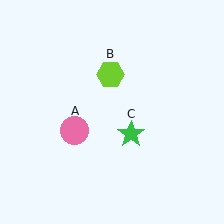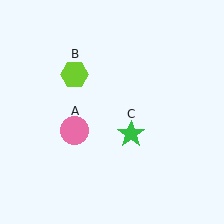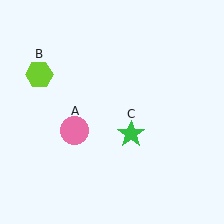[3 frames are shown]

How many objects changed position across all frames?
1 object changed position: lime hexagon (object B).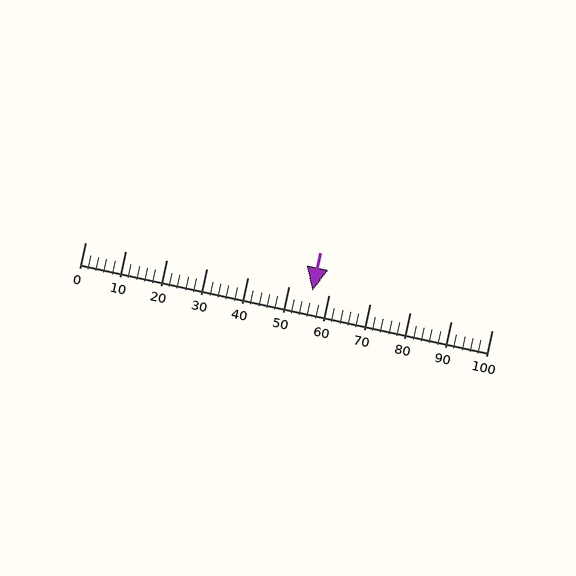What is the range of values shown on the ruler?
The ruler shows values from 0 to 100.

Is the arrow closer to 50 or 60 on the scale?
The arrow is closer to 60.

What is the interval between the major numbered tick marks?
The major tick marks are spaced 10 units apart.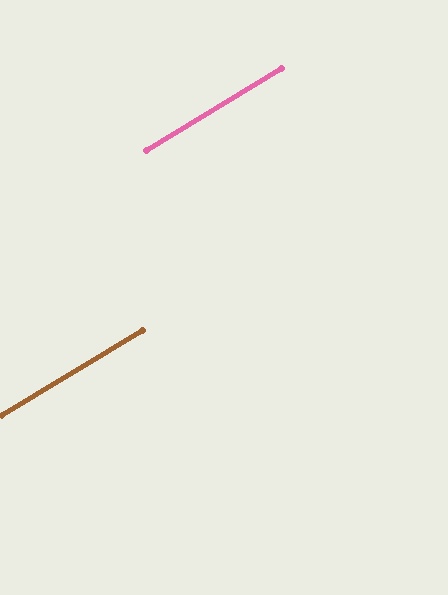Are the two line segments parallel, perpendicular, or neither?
Parallel — their directions differ by only 0.3°.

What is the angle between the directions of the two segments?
Approximately 0 degrees.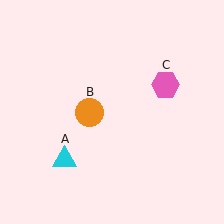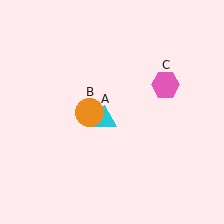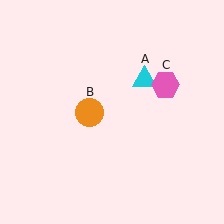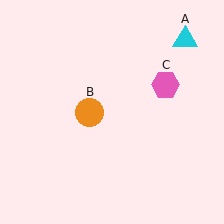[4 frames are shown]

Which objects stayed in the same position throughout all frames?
Orange circle (object B) and pink hexagon (object C) remained stationary.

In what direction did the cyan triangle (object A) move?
The cyan triangle (object A) moved up and to the right.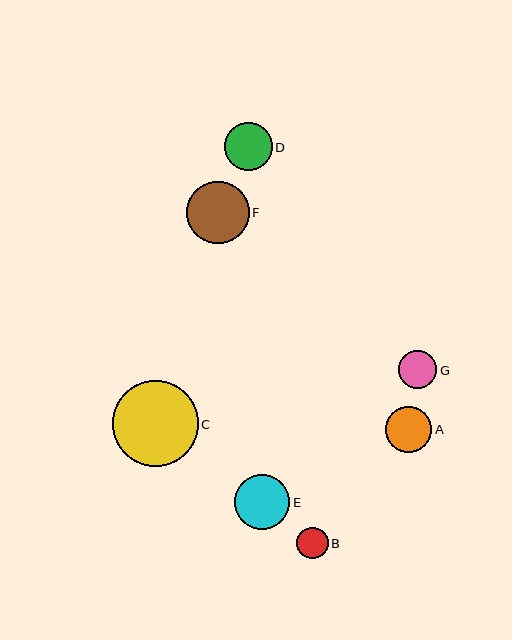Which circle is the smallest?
Circle B is the smallest with a size of approximately 31 pixels.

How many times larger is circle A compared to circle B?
Circle A is approximately 1.5 times the size of circle B.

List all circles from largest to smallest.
From largest to smallest: C, F, E, D, A, G, B.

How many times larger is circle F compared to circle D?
Circle F is approximately 1.3 times the size of circle D.